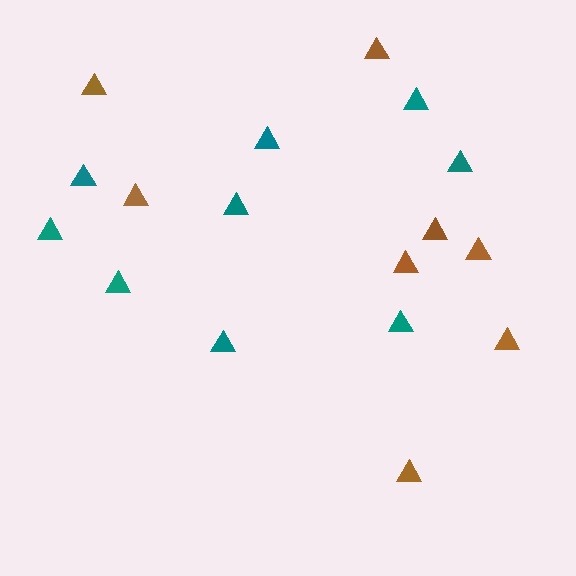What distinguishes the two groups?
There are 2 groups: one group of teal triangles (9) and one group of brown triangles (8).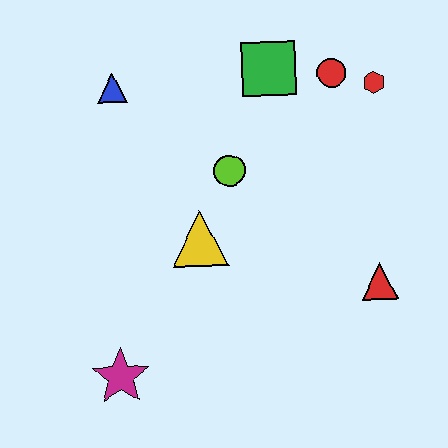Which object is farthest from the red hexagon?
The magenta star is farthest from the red hexagon.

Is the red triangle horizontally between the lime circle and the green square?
No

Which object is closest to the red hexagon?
The red circle is closest to the red hexagon.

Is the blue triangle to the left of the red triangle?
Yes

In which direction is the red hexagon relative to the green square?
The red hexagon is to the right of the green square.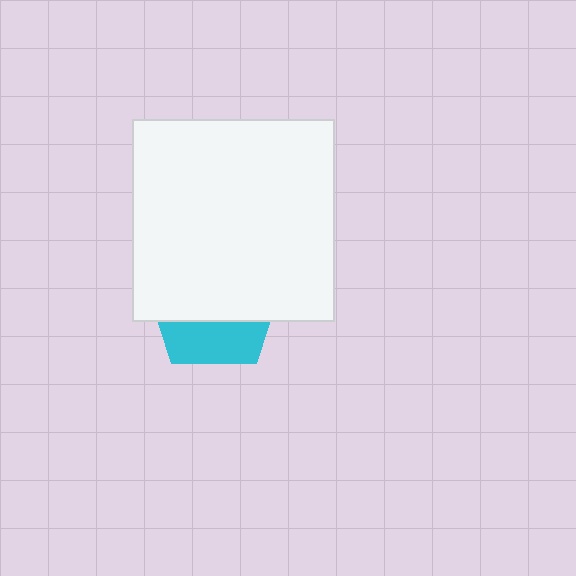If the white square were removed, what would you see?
You would see the complete cyan pentagon.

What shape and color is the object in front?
The object in front is a white square.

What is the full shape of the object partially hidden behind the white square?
The partially hidden object is a cyan pentagon.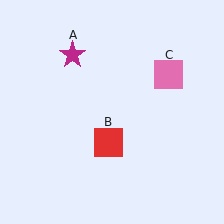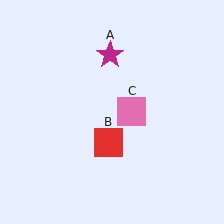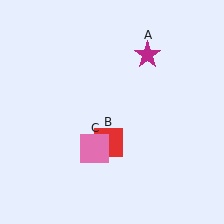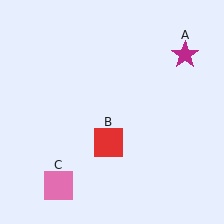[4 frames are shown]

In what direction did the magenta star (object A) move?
The magenta star (object A) moved right.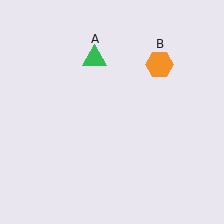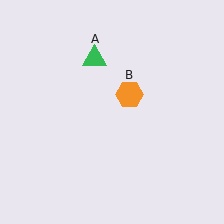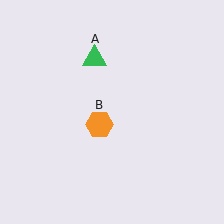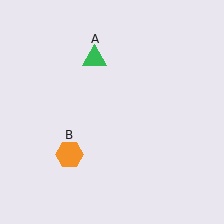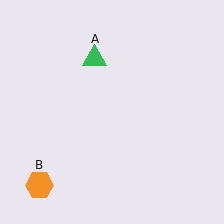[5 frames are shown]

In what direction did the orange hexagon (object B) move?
The orange hexagon (object B) moved down and to the left.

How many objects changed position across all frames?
1 object changed position: orange hexagon (object B).